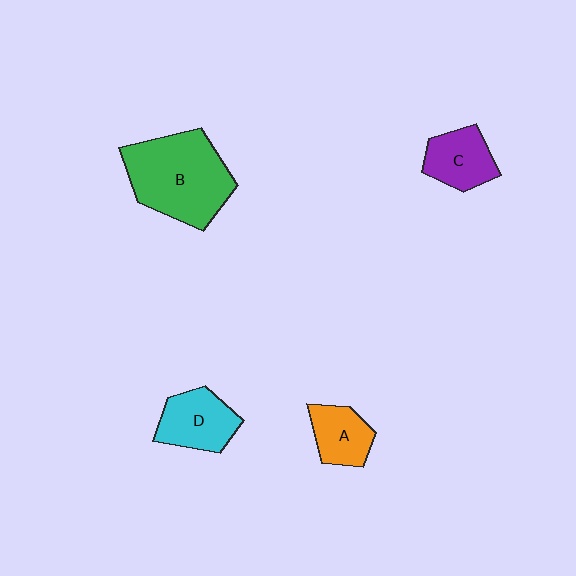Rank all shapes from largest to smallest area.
From largest to smallest: B (green), D (cyan), C (purple), A (orange).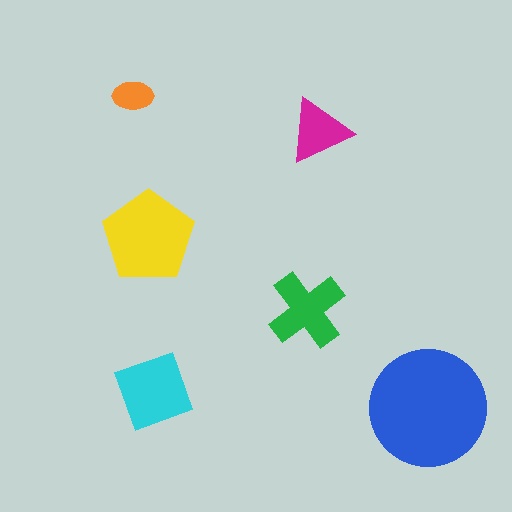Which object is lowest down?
The blue circle is bottommost.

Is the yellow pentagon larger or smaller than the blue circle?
Smaller.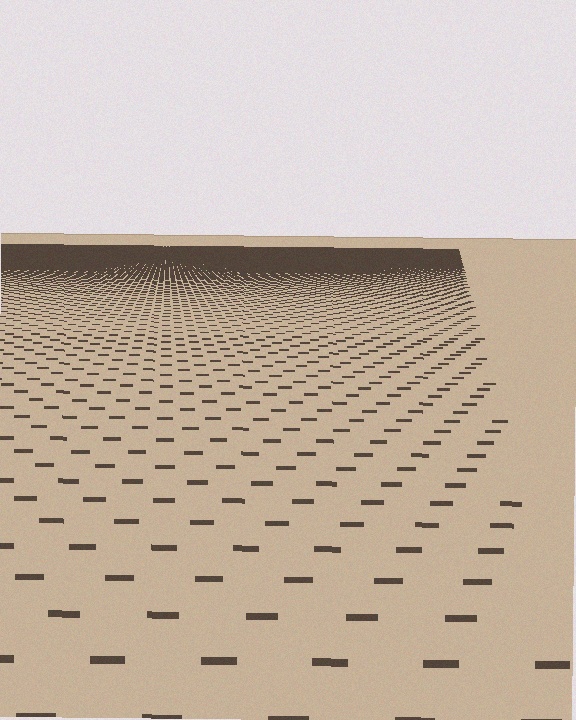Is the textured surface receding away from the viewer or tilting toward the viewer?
The surface is receding away from the viewer. Texture elements get smaller and denser toward the top.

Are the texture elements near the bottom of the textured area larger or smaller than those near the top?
Larger. Near the bottom, elements are closer to the viewer and appear at a bigger on-screen size.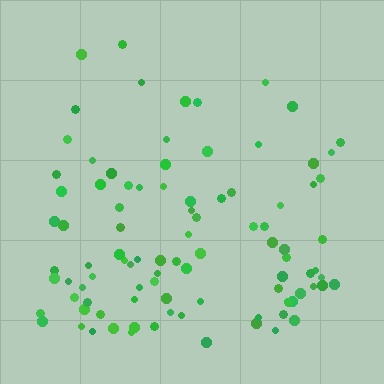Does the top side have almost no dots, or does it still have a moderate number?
Still a moderate number, just noticeably fewer than the bottom.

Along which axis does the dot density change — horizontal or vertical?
Vertical.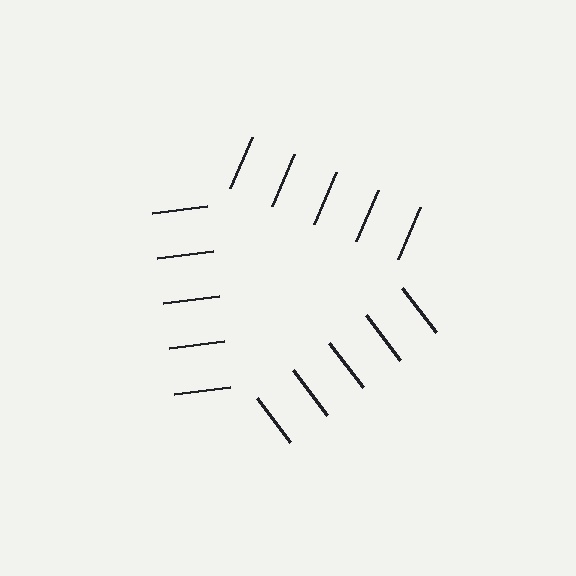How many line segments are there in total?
15 — 5 along each of the 3 edges.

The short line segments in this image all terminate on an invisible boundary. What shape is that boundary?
An illusory triangle — the line segments terminate on its edges but no continuous stroke is drawn.